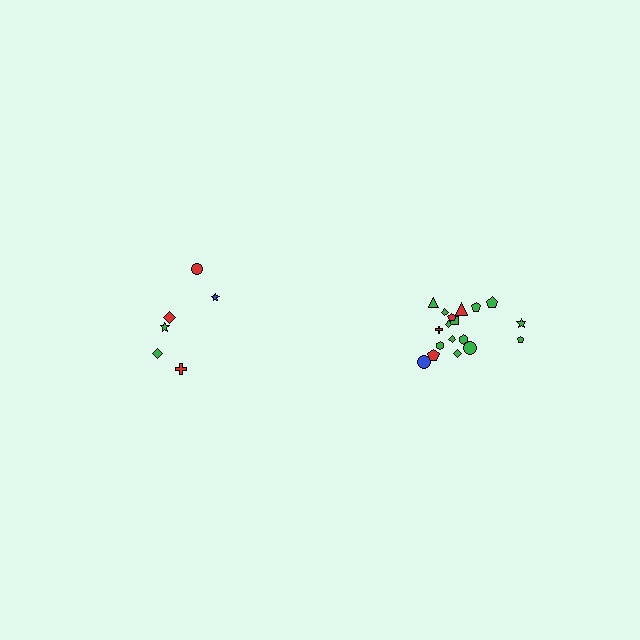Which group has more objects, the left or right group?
The right group.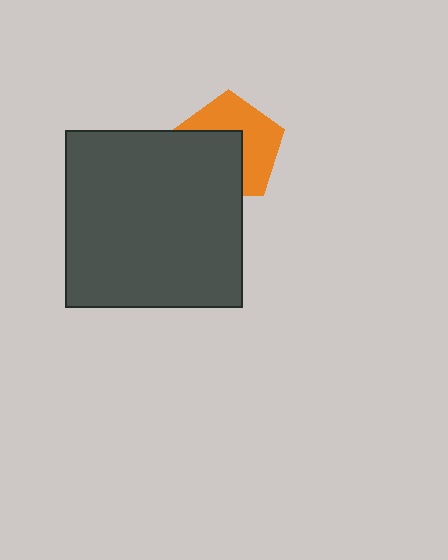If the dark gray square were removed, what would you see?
You would see the complete orange pentagon.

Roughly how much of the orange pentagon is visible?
About half of it is visible (roughly 52%).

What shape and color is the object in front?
The object in front is a dark gray square.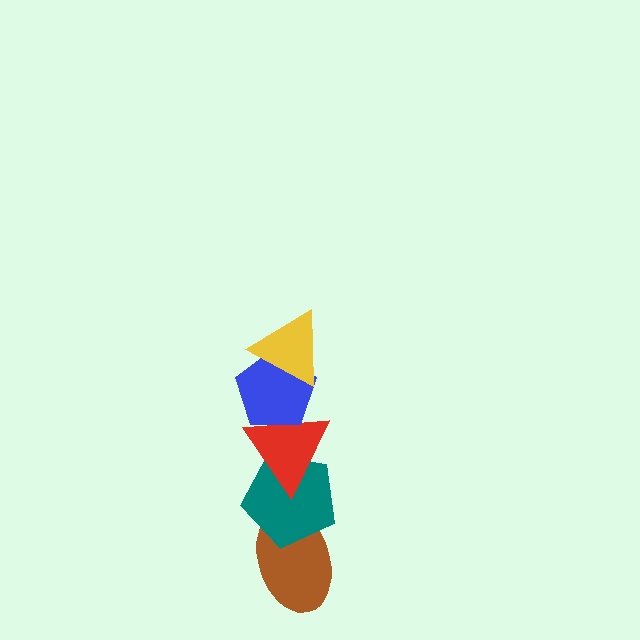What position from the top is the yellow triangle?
The yellow triangle is 1st from the top.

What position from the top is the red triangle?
The red triangle is 3rd from the top.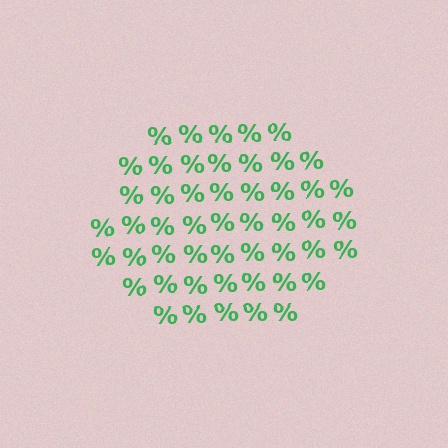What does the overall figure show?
The overall figure shows a hexagon.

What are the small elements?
The small elements are percent signs.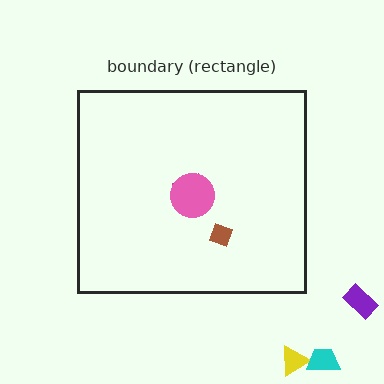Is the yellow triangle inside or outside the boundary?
Outside.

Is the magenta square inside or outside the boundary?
Inside.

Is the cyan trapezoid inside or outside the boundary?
Outside.